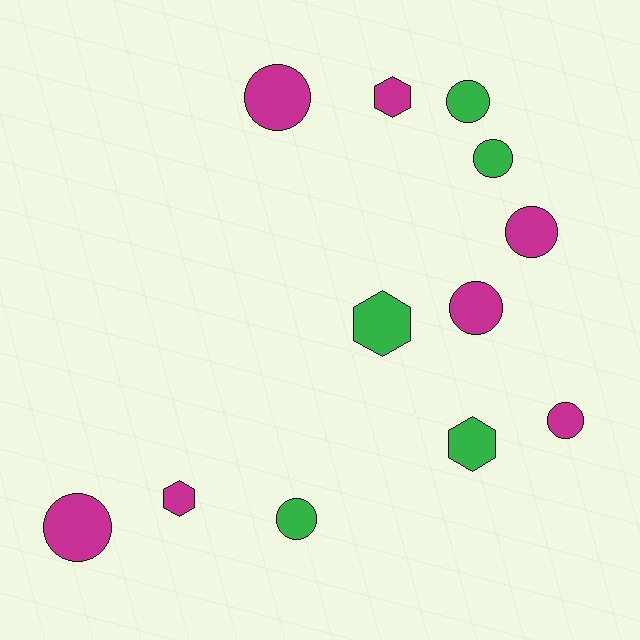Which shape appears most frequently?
Circle, with 8 objects.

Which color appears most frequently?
Magenta, with 7 objects.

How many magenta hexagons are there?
There are 2 magenta hexagons.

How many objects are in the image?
There are 12 objects.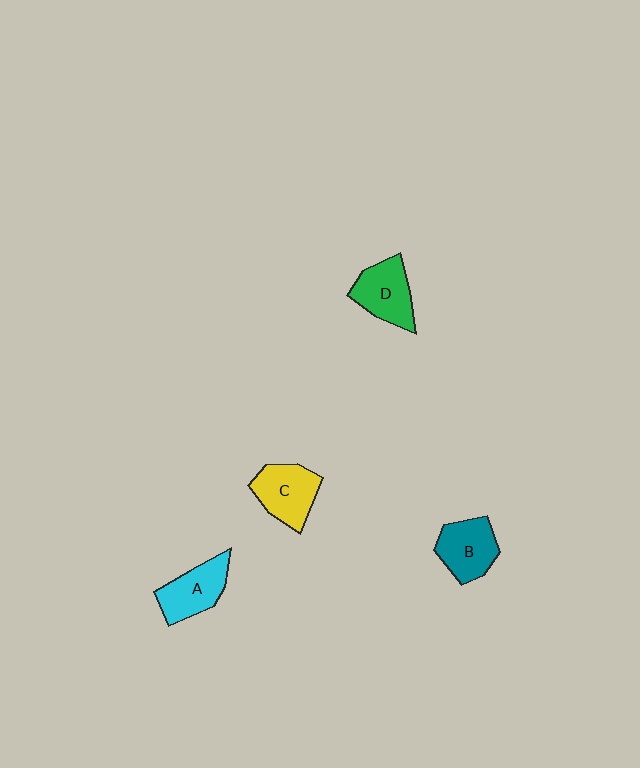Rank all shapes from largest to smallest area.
From largest to smallest: C (yellow), D (green), A (cyan), B (teal).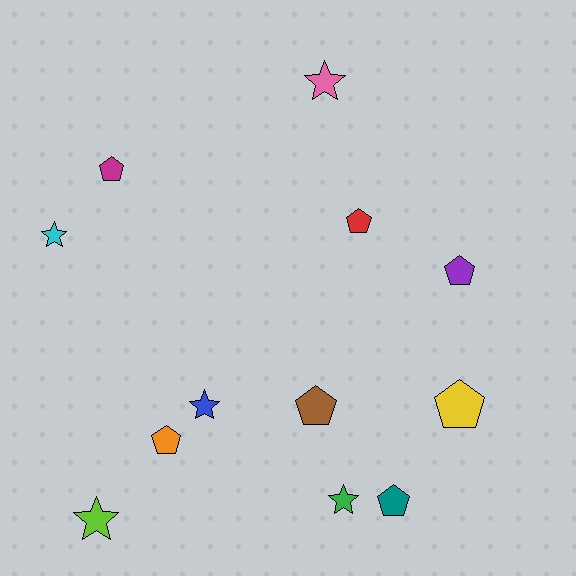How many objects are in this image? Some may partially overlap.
There are 12 objects.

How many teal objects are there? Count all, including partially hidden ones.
There is 1 teal object.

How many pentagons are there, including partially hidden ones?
There are 7 pentagons.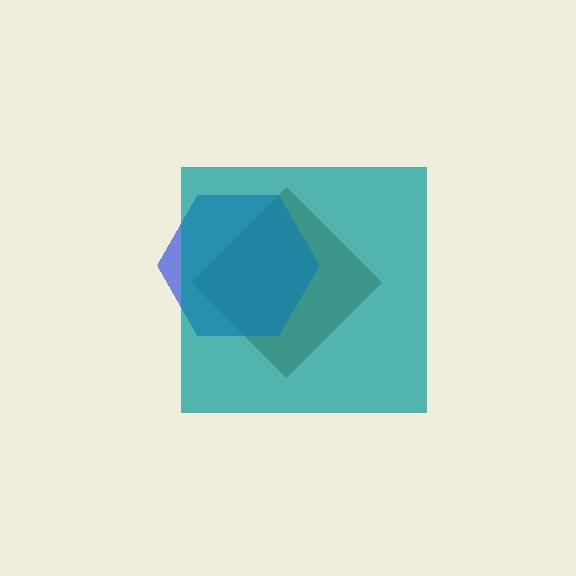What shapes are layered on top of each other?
The layered shapes are: a brown diamond, a blue hexagon, a teal square.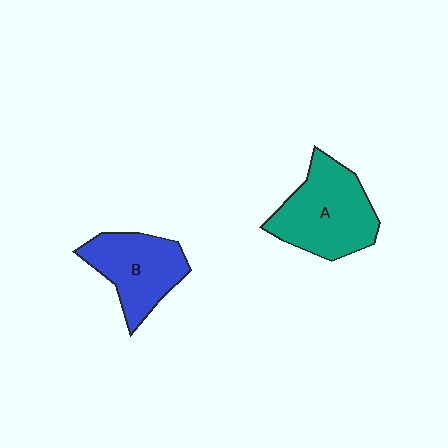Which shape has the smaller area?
Shape B (blue).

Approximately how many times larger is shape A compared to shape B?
Approximately 1.2 times.